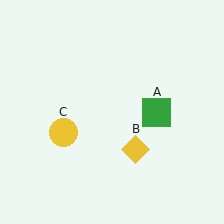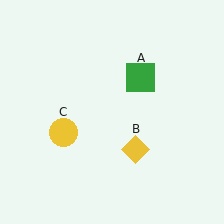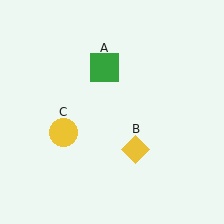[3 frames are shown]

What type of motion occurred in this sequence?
The green square (object A) rotated counterclockwise around the center of the scene.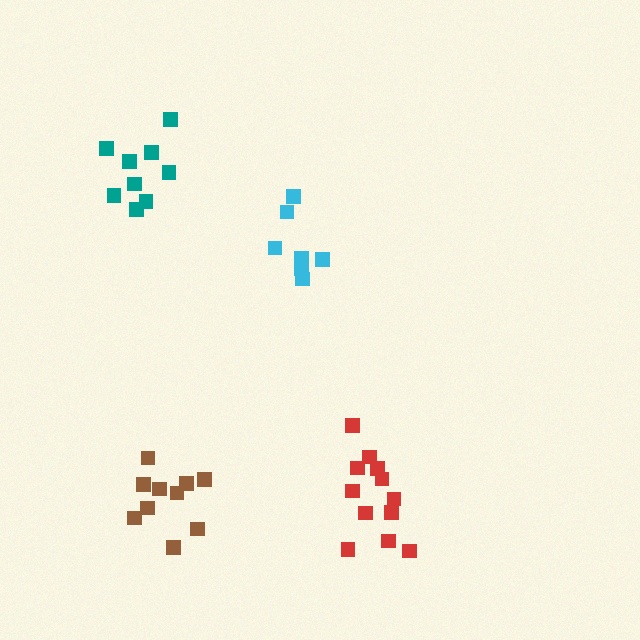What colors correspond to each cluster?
The clusters are colored: cyan, red, brown, teal.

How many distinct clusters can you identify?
There are 4 distinct clusters.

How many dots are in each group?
Group 1: 7 dots, Group 2: 12 dots, Group 3: 10 dots, Group 4: 9 dots (38 total).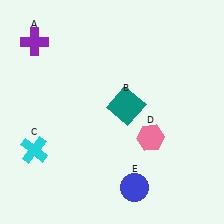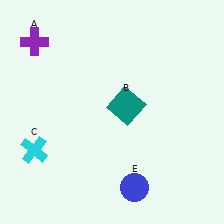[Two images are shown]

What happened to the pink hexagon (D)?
The pink hexagon (D) was removed in Image 2. It was in the bottom-right area of Image 1.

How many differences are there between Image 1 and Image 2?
There is 1 difference between the two images.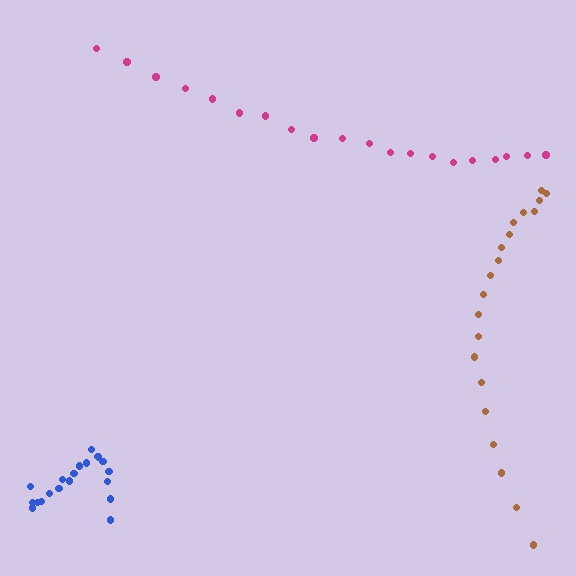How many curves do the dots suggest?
There are 3 distinct paths.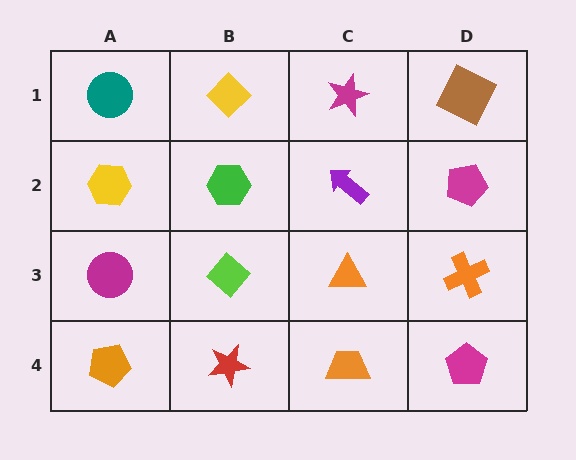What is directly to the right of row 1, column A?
A yellow diamond.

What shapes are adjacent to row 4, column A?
A magenta circle (row 3, column A), a red star (row 4, column B).